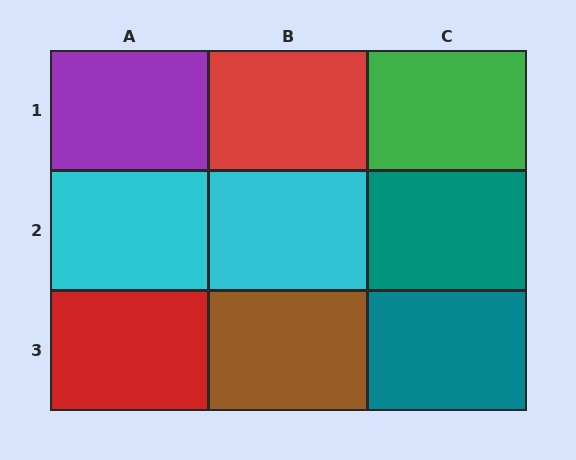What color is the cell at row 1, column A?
Purple.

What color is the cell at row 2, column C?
Teal.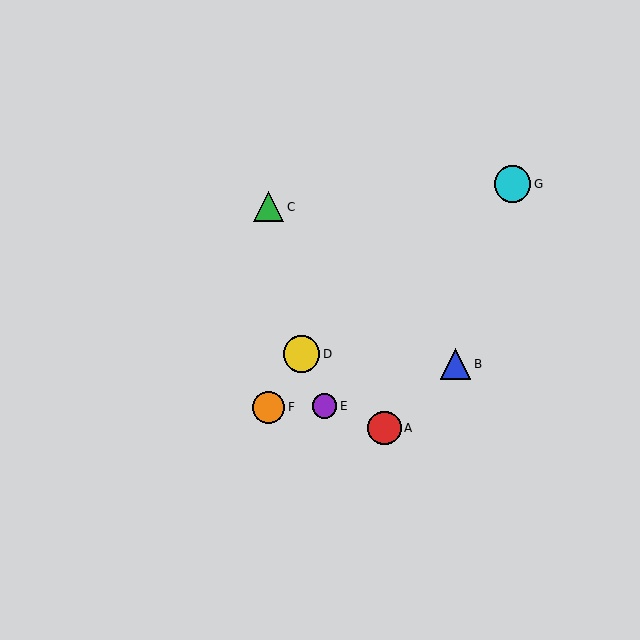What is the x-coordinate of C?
Object C is at x≈269.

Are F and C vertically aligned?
Yes, both are at x≈269.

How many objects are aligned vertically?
2 objects (C, F) are aligned vertically.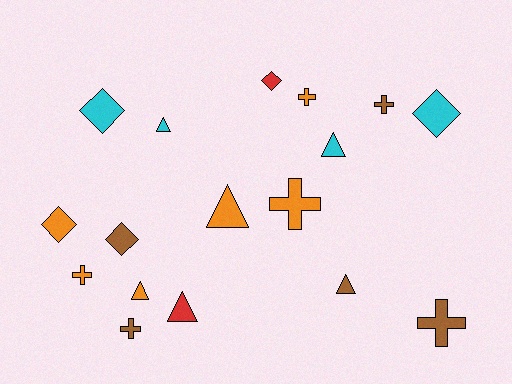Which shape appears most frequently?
Cross, with 6 objects.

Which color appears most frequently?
Orange, with 6 objects.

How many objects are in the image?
There are 17 objects.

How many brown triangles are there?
There is 1 brown triangle.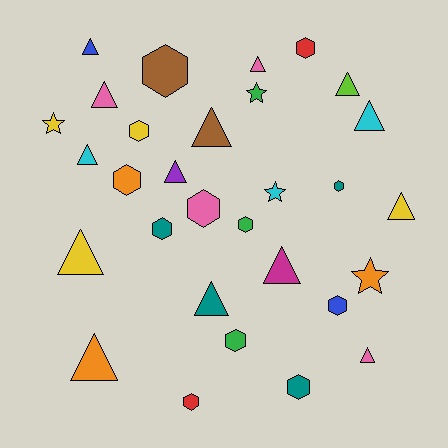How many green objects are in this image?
There are 3 green objects.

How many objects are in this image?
There are 30 objects.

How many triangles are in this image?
There are 14 triangles.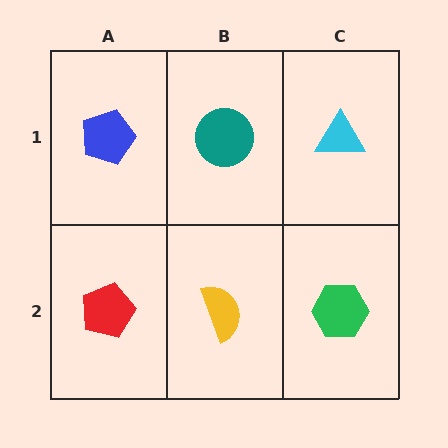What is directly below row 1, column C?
A green hexagon.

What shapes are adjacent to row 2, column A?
A blue pentagon (row 1, column A), a yellow semicircle (row 2, column B).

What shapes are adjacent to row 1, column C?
A green hexagon (row 2, column C), a teal circle (row 1, column B).